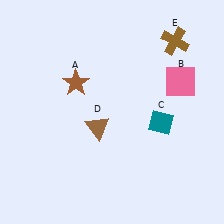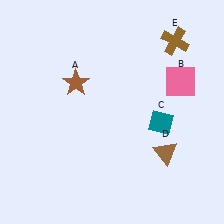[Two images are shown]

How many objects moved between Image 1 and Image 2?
1 object moved between the two images.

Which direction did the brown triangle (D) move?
The brown triangle (D) moved right.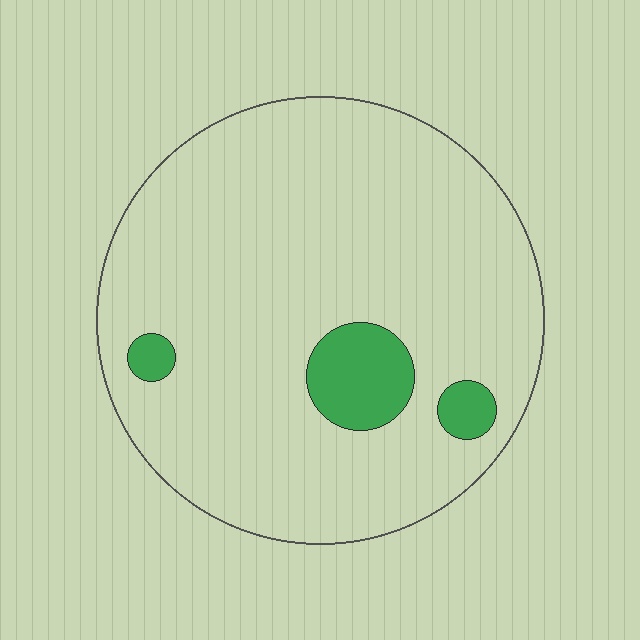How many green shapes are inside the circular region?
3.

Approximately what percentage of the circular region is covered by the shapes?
Approximately 10%.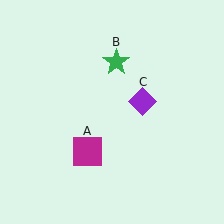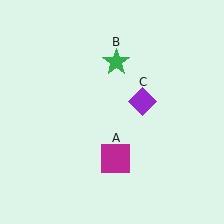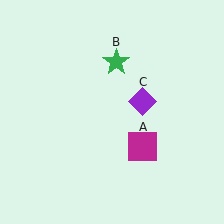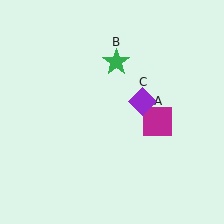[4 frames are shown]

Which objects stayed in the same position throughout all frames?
Green star (object B) and purple diamond (object C) remained stationary.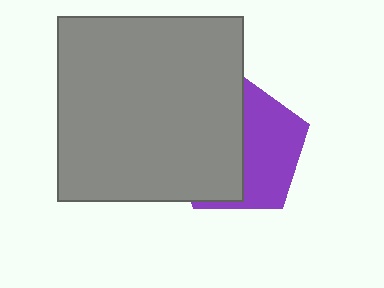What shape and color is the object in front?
The object in front is a gray square.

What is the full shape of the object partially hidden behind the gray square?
The partially hidden object is a purple pentagon.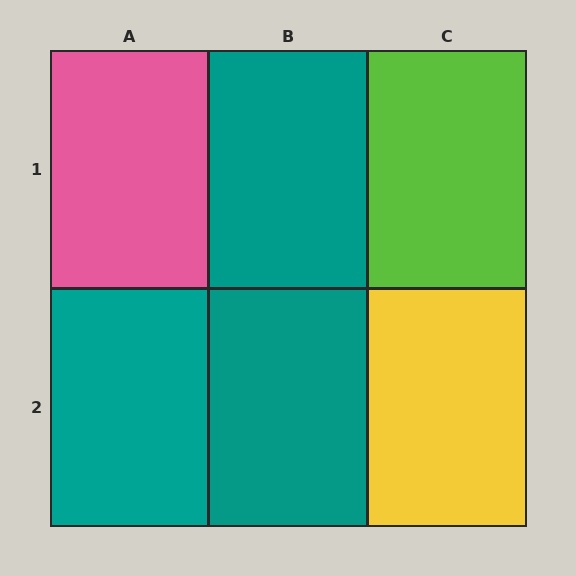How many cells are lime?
1 cell is lime.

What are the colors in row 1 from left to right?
Pink, teal, lime.